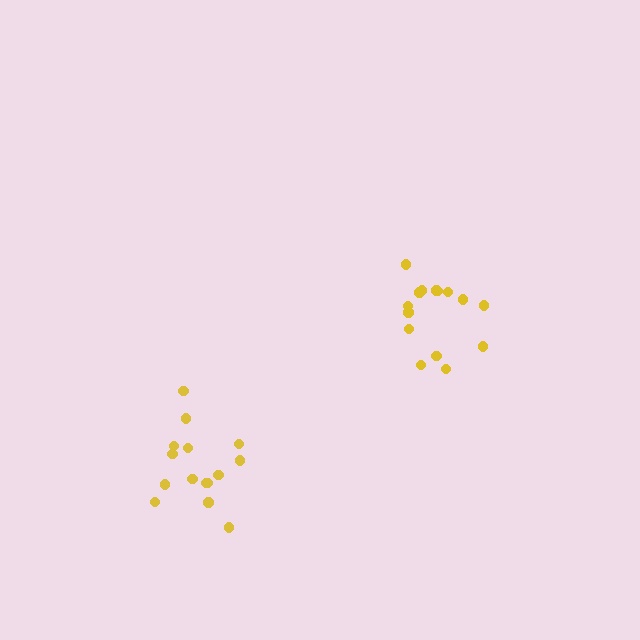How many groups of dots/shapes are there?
There are 2 groups.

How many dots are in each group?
Group 1: 15 dots, Group 2: 15 dots (30 total).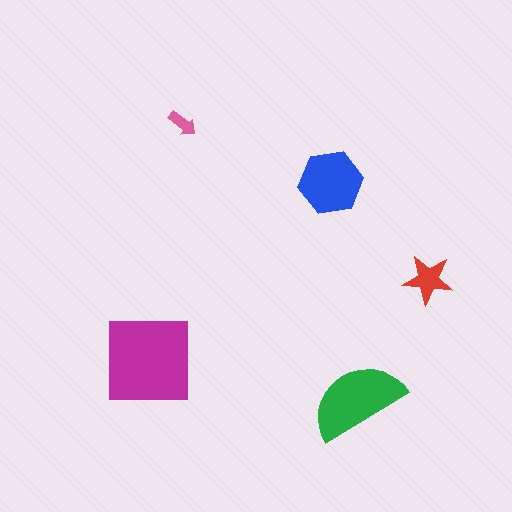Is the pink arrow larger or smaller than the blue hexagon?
Smaller.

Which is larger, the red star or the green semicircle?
The green semicircle.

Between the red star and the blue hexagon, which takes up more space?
The blue hexagon.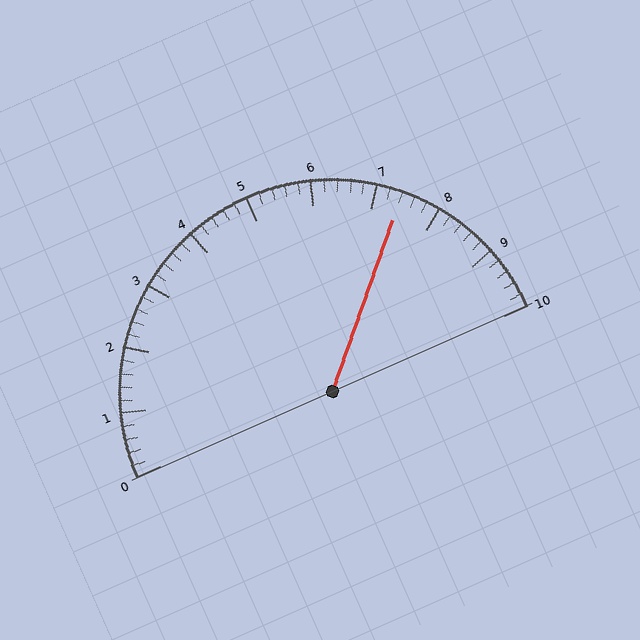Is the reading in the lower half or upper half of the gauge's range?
The reading is in the upper half of the range (0 to 10).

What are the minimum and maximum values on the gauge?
The gauge ranges from 0 to 10.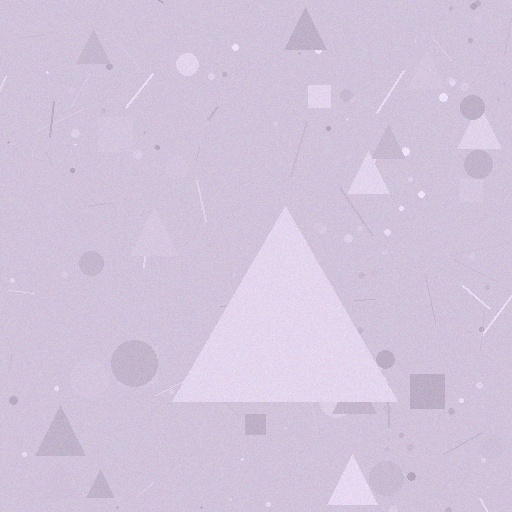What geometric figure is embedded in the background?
A triangle is embedded in the background.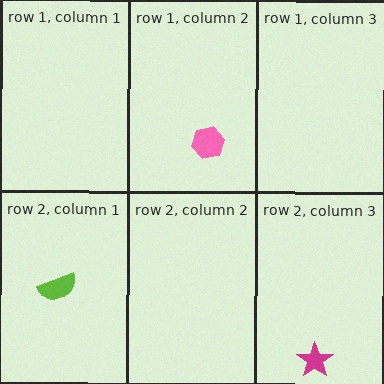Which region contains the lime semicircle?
The row 2, column 1 region.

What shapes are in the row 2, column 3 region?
The magenta star.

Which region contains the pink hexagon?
The row 1, column 2 region.